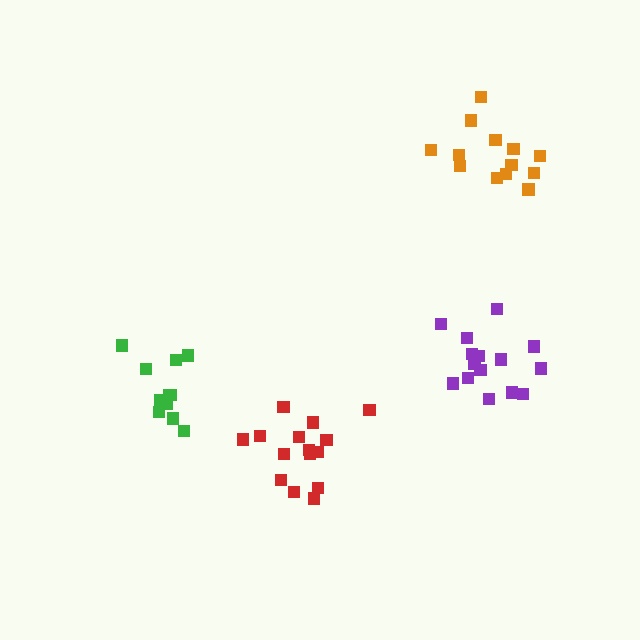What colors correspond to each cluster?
The clusters are colored: green, purple, red, orange.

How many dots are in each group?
Group 1: 11 dots, Group 2: 15 dots, Group 3: 15 dots, Group 4: 13 dots (54 total).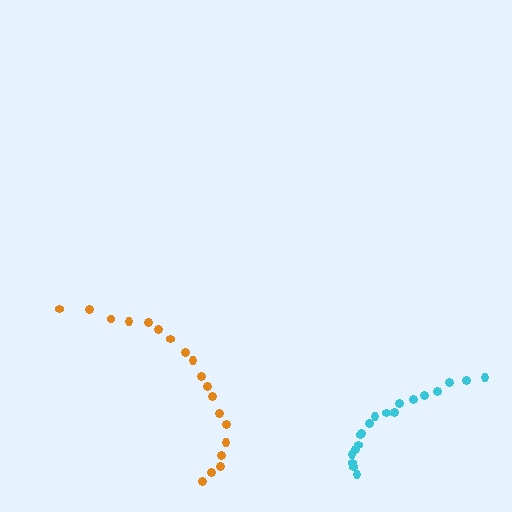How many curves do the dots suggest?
There are 2 distinct paths.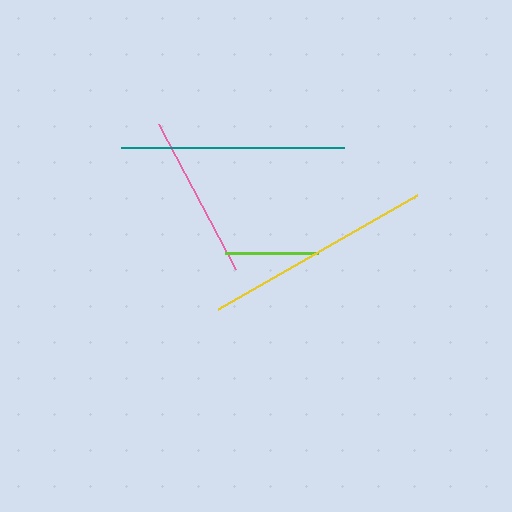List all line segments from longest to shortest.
From longest to shortest: yellow, teal, pink, lime.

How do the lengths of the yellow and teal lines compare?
The yellow and teal lines are approximately the same length.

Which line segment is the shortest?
The lime line is the shortest at approximately 93 pixels.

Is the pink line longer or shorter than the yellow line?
The yellow line is longer than the pink line.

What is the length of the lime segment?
The lime segment is approximately 93 pixels long.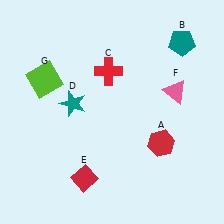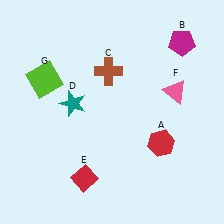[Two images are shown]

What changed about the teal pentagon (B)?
In Image 1, B is teal. In Image 2, it changed to magenta.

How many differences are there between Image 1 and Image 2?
There are 2 differences between the two images.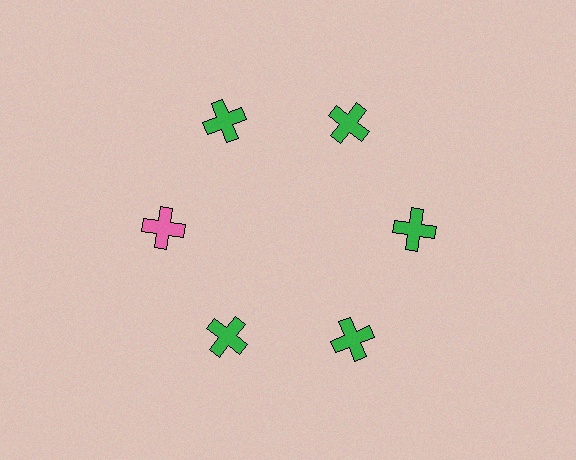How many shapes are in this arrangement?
There are 6 shapes arranged in a ring pattern.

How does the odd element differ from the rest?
It has a different color: pink instead of green.